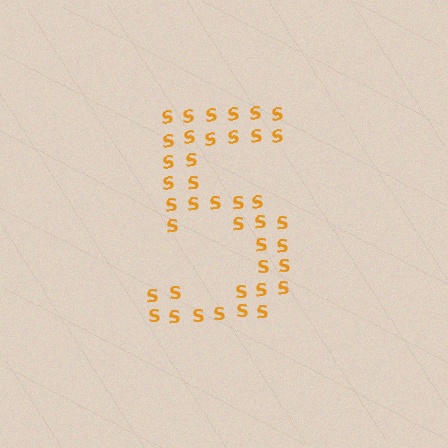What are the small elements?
The small elements are letter S's.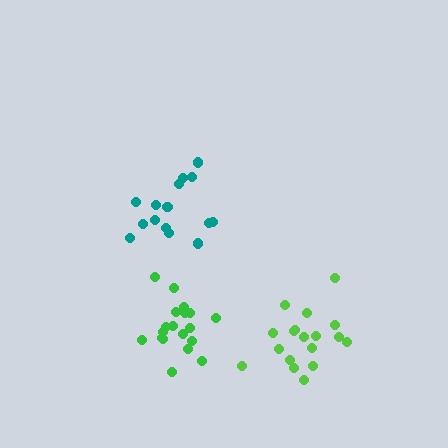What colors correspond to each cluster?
The clusters are colored: teal, green, lime.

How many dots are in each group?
Group 1: 15 dots, Group 2: 19 dots, Group 3: 18 dots (52 total).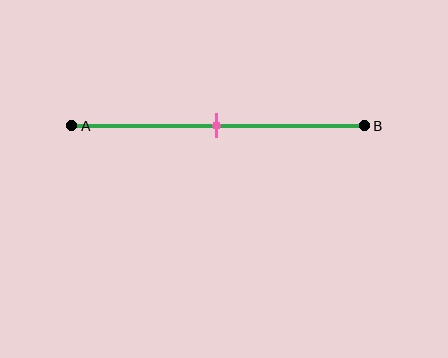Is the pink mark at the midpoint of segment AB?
Yes, the mark is approximately at the midpoint.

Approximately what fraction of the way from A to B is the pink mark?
The pink mark is approximately 50% of the way from A to B.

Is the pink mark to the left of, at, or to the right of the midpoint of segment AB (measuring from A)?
The pink mark is approximately at the midpoint of segment AB.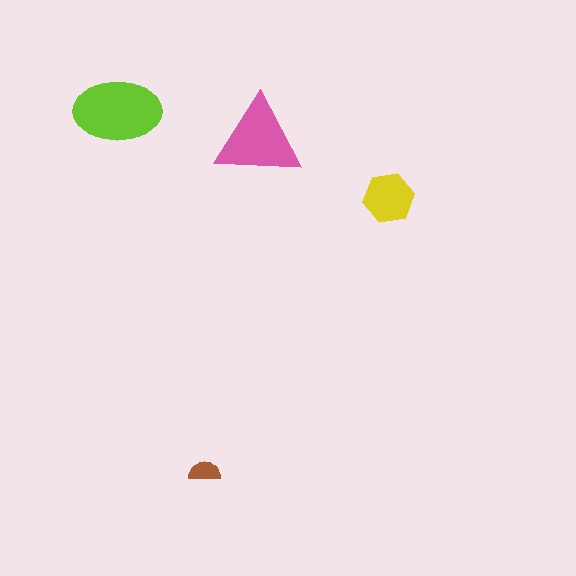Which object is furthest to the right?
The yellow hexagon is rightmost.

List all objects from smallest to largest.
The brown semicircle, the yellow hexagon, the pink triangle, the lime ellipse.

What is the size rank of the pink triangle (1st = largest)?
2nd.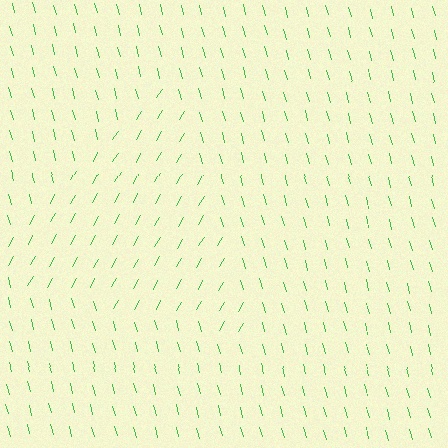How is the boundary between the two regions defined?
The boundary is defined purely by a change in line orientation (approximately 45 degrees difference). All lines are the same color and thickness.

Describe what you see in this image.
The image is filled with small green line segments. A triangle region in the image has lines oriented differently from the surrounding lines, creating a visible texture boundary.